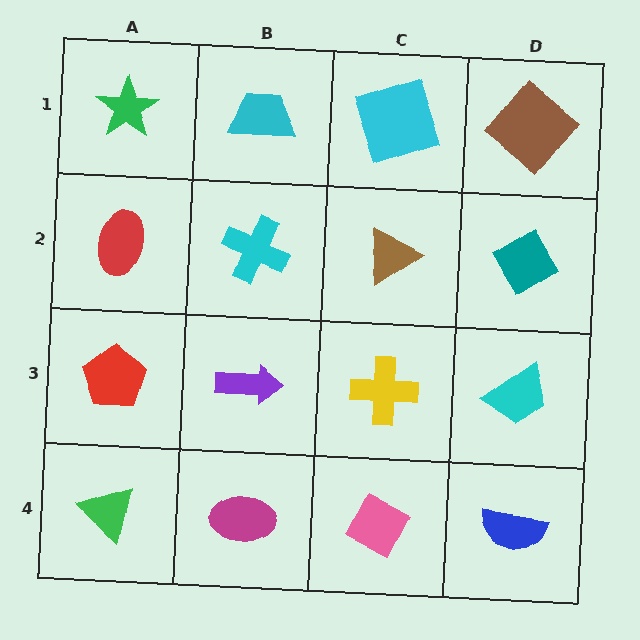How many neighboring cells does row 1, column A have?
2.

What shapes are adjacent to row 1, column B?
A cyan cross (row 2, column B), a green star (row 1, column A), a cyan square (row 1, column C).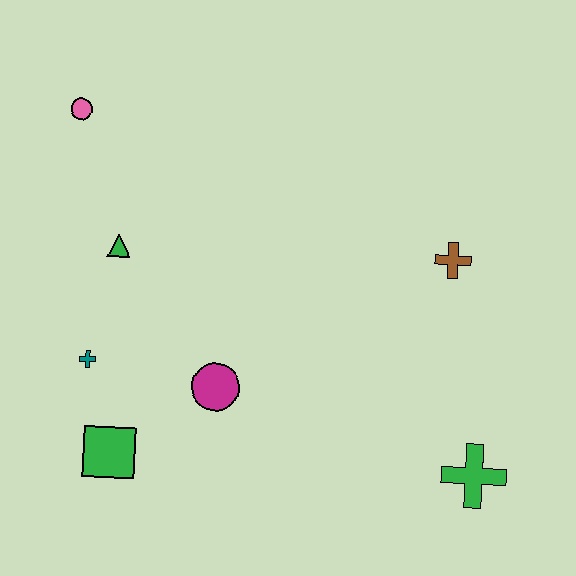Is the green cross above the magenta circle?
No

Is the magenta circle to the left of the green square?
No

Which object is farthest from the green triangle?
The green cross is farthest from the green triangle.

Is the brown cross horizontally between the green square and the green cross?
Yes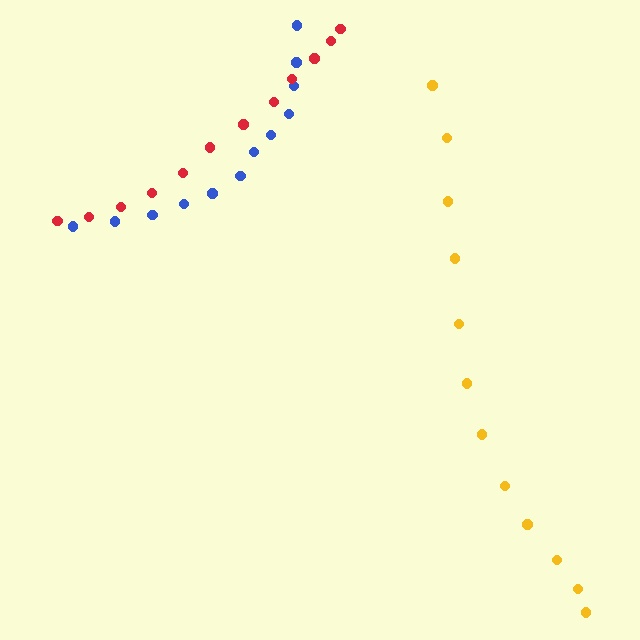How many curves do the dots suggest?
There are 3 distinct paths.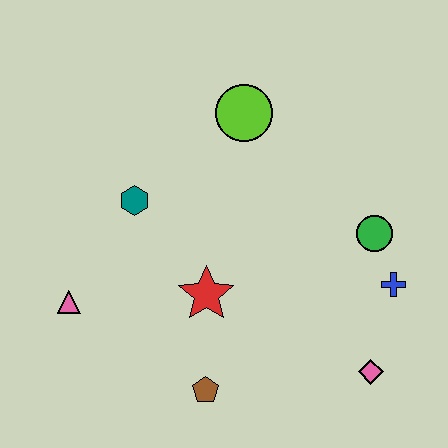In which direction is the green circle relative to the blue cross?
The green circle is above the blue cross.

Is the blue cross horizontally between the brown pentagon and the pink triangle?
No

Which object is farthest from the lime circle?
The pink diamond is farthest from the lime circle.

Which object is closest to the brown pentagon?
The red star is closest to the brown pentagon.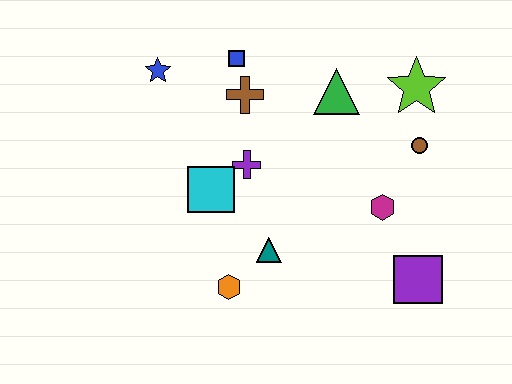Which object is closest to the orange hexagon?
The teal triangle is closest to the orange hexagon.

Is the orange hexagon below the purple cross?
Yes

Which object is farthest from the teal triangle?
The lime star is farthest from the teal triangle.